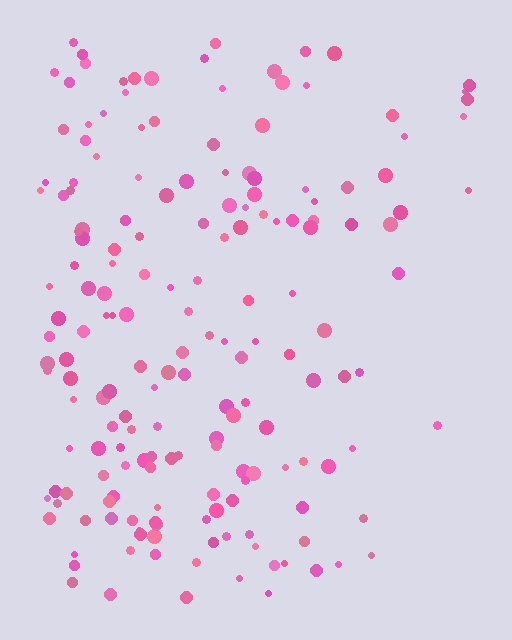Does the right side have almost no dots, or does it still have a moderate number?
Still a moderate number, just noticeably fewer than the left.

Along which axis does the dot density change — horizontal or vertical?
Horizontal.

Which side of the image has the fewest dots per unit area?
The right.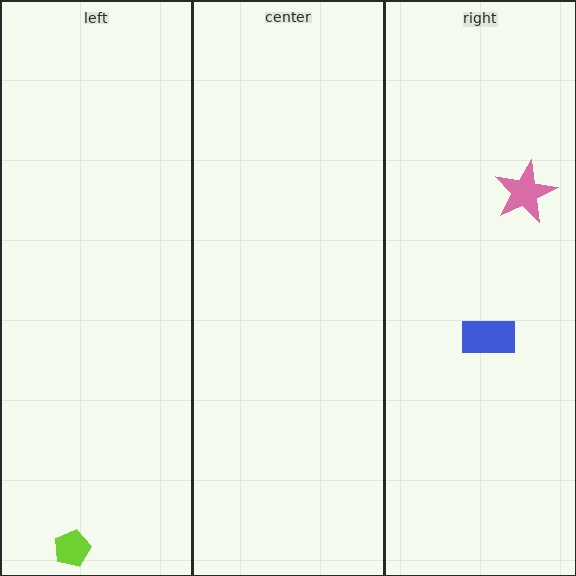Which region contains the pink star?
The right region.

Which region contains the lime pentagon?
The left region.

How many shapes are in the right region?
2.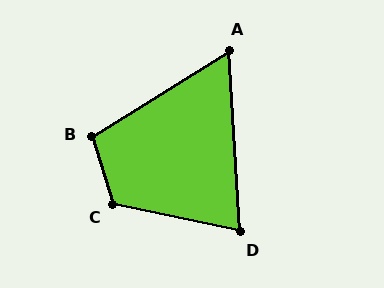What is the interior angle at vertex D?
Approximately 75 degrees (acute).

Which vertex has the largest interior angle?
C, at approximately 118 degrees.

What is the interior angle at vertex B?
Approximately 105 degrees (obtuse).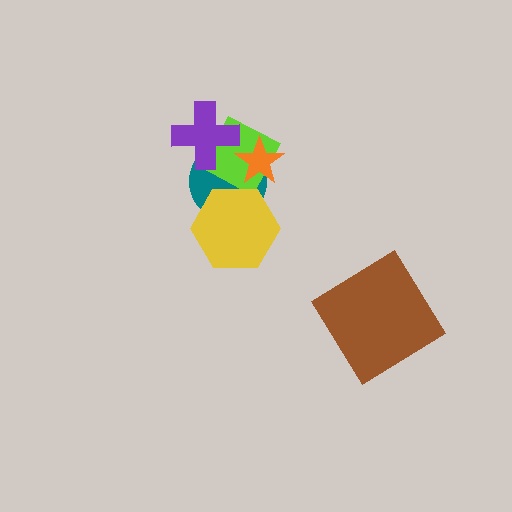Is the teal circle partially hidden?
Yes, it is partially covered by another shape.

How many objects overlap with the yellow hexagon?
1 object overlaps with the yellow hexagon.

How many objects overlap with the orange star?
2 objects overlap with the orange star.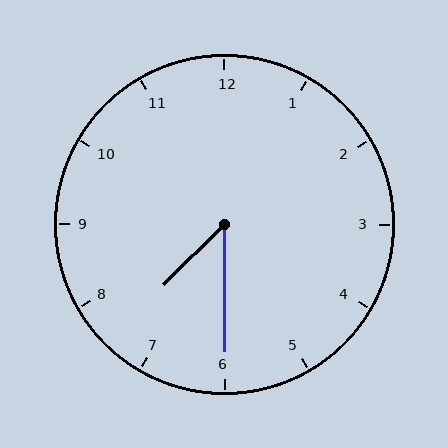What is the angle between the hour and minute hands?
Approximately 45 degrees.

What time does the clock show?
7:30.